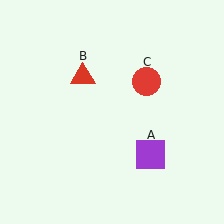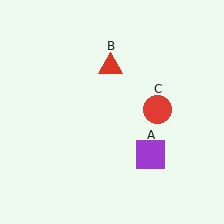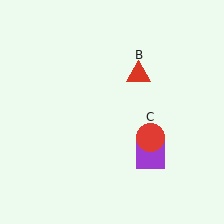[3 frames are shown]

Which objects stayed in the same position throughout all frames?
Purple square (object A) remained stationary.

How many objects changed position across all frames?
2 objects changed position: red triangle (object B), red circle (object C).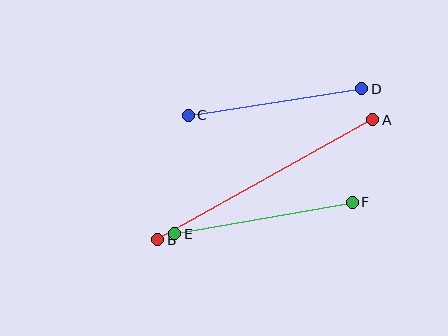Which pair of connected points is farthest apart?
Points A and B are farthest apart.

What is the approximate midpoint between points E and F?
The midpoint is at approximately (264, 218) pixels.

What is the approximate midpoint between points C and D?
The midpoint is at approximately (275, 102) pixels.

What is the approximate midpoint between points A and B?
The midpoint is at approximately (265, 180) pixels.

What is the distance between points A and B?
The distance is approximately 246 pixels.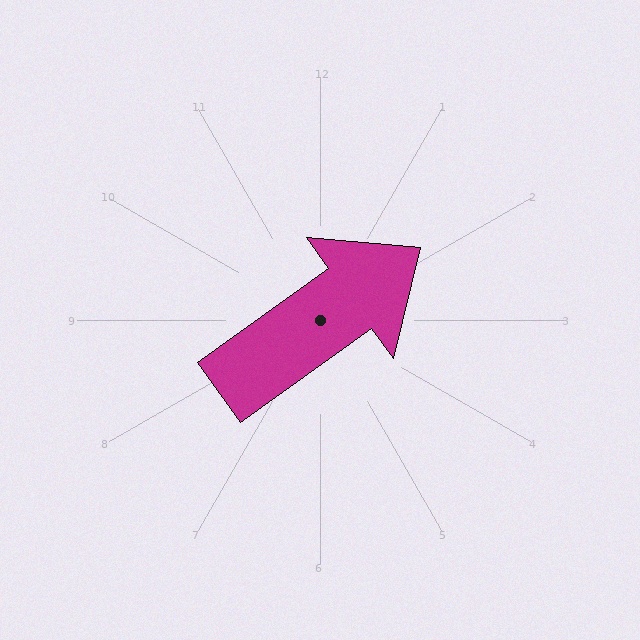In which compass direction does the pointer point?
Northeast.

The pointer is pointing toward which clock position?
Roughly 2 o'clock.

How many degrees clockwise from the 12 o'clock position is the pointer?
Approximately 54 degrees.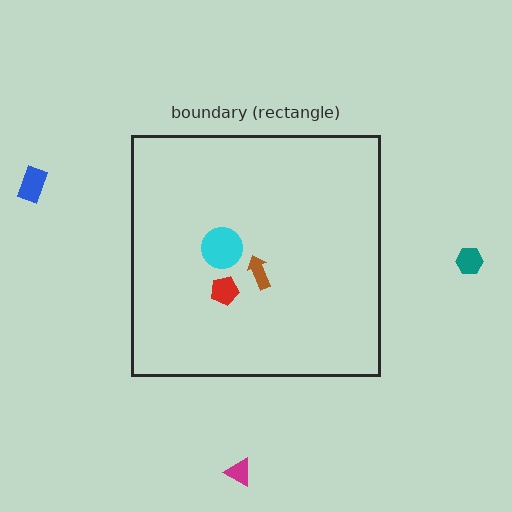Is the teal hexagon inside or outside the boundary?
Outside.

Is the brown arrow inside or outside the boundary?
Inside.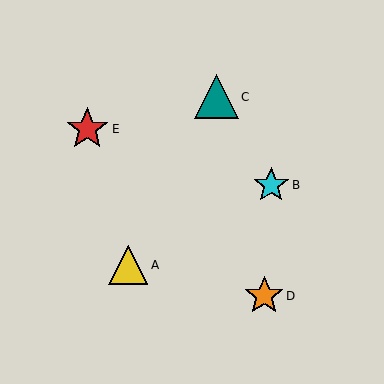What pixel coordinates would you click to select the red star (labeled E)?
Click at (87, 129) to select the red star E.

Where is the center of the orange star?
The center of the orange star is at (264, 296).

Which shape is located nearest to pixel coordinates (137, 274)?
The yellow triangle (labeled A) at (128, 265) is nearest to that location.